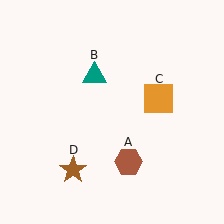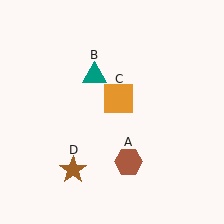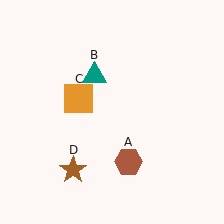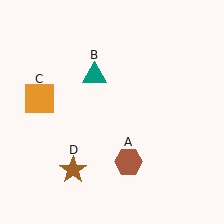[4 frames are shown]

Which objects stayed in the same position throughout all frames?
Brown hexagon (object A) and teal triangle (object B) and brown star (object D) remained stationary.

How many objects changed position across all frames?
1 object changed position: orange square (object C).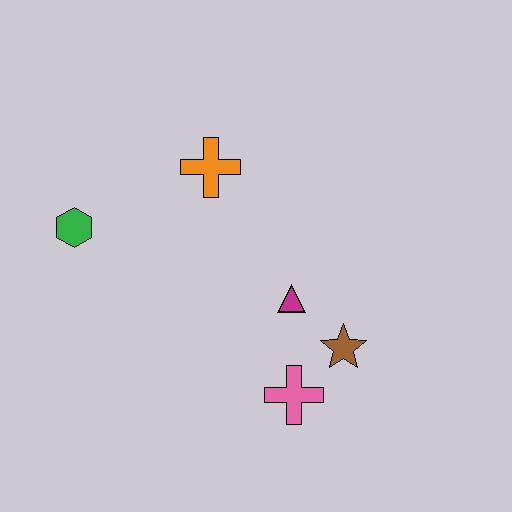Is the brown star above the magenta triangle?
No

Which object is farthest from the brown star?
The green hexagon is farthest from the brown star.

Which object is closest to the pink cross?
The brown star is closest to the pink cross.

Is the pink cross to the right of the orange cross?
Yes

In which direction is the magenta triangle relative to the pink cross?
The magenta triangle is above the pink cross.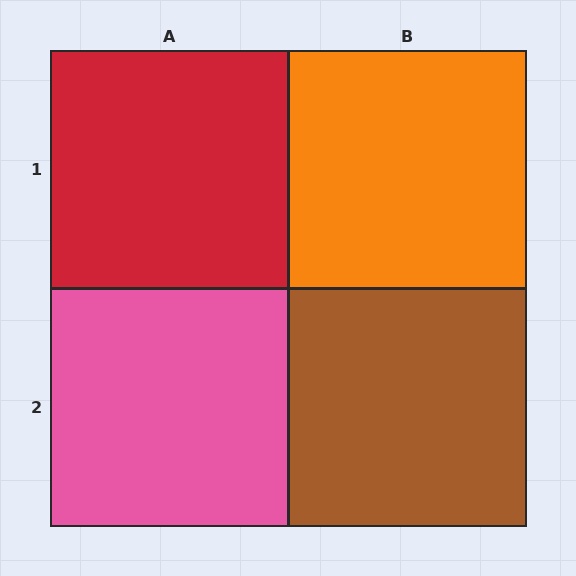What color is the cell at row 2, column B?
Brown.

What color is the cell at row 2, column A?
Pink.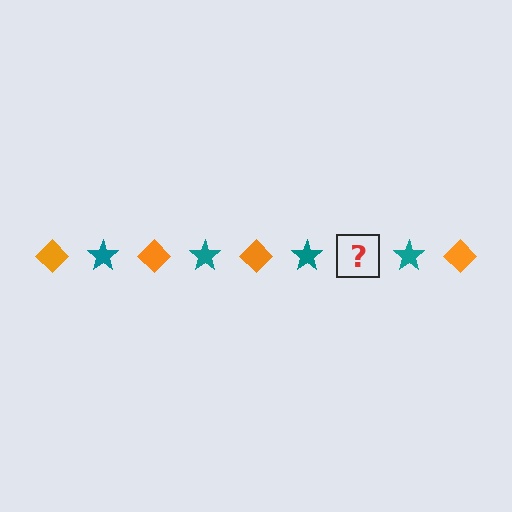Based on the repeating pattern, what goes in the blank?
The blank should be an orange diamond.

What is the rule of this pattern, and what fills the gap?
The rule is that the pattern alternates between orange diamond and teal star. The gap should be filled with an orange diamond.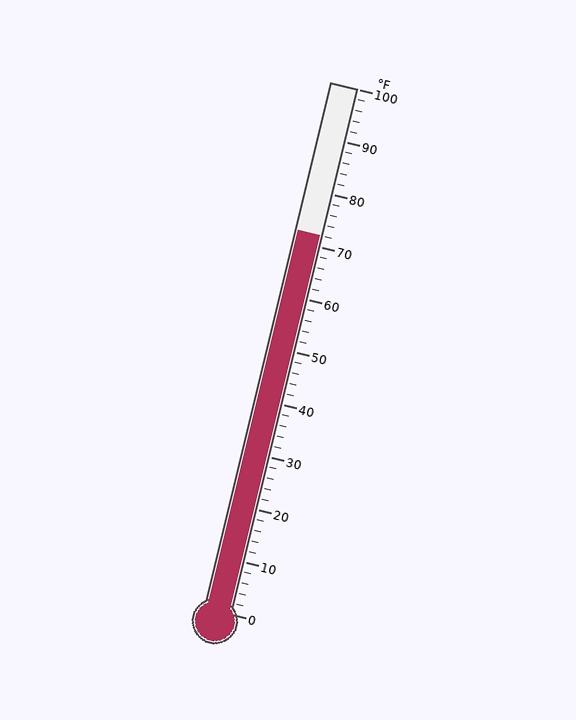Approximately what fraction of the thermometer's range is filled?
The thermometer is filled to approximately 70% of its range.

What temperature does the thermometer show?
The thermometer shows approximately 72°F.